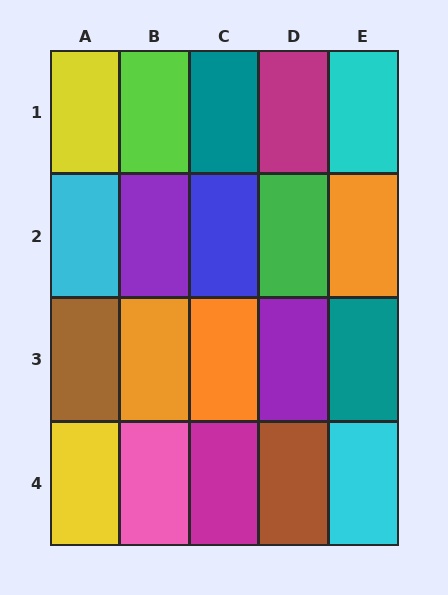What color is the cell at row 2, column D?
Green.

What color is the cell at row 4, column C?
Magenta.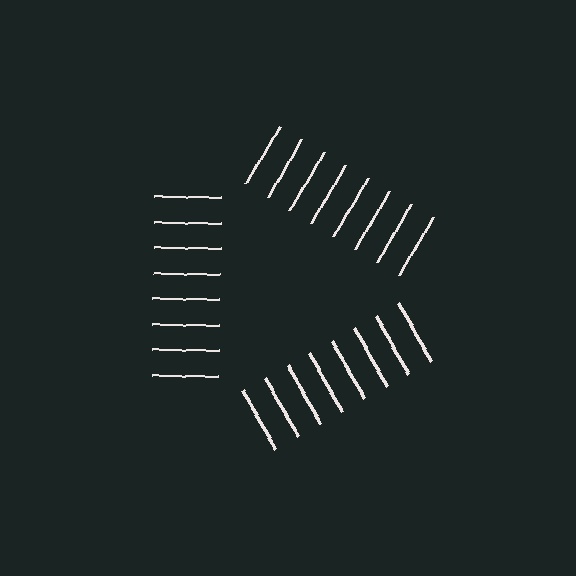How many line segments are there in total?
24 — 8 along each of the 3 edges.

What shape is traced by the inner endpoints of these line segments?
An illusory triangle — the line segments terminate on its edges but no continuous stroke is drawn.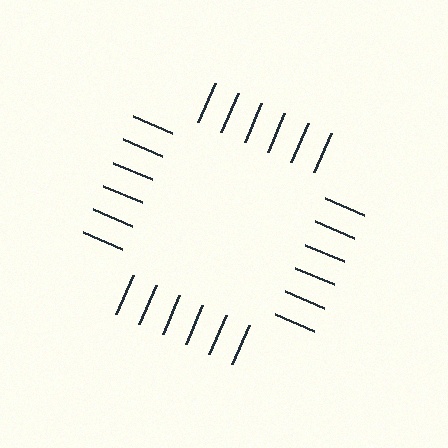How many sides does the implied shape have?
4 sides — the line-ends trace a square.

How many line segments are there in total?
24 — 6 along each of the 4 edges.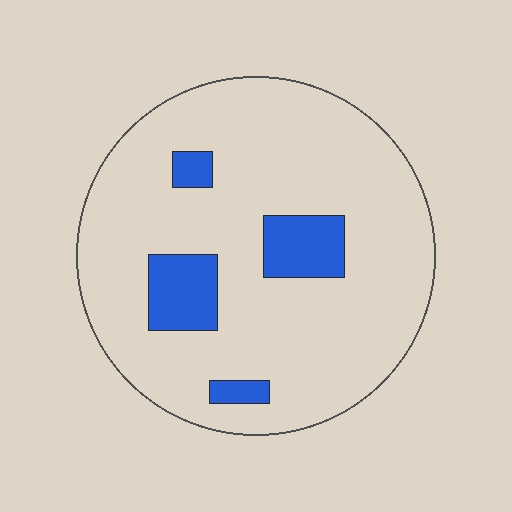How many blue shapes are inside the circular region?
4.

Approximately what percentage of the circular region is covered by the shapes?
Approximately 15%.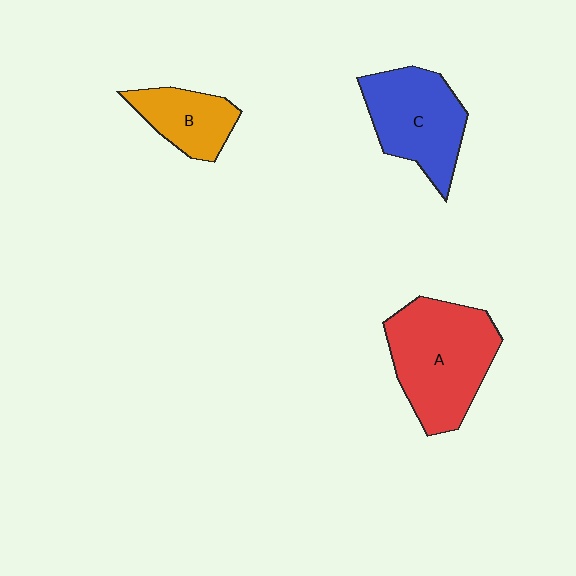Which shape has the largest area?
Shape A (red).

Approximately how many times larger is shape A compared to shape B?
Approximately 2.0 times.